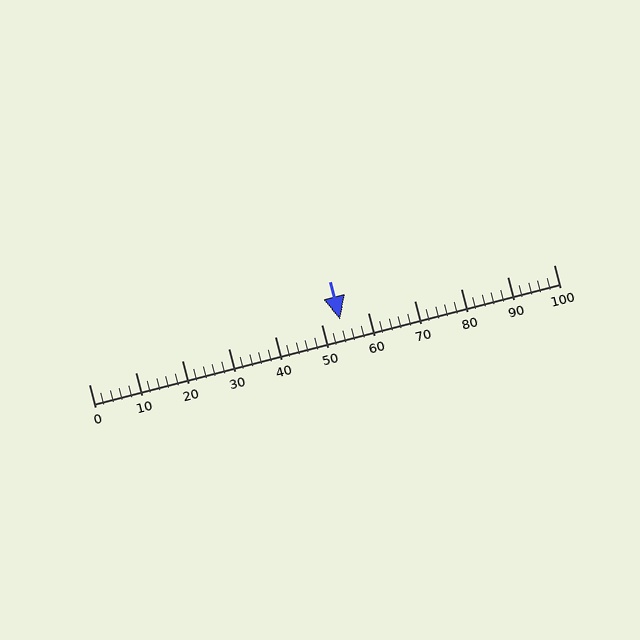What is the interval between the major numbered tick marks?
The major tick marks are spaced 10 units apart.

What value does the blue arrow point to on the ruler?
The blue arrow points to approximately 54.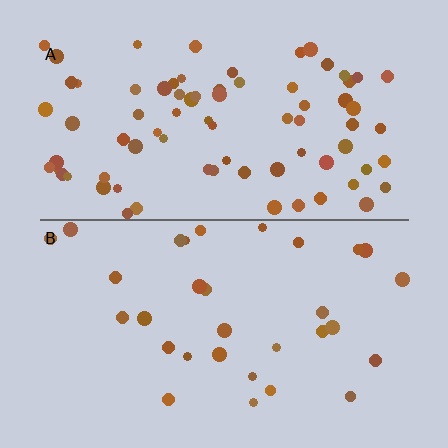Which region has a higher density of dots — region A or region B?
A (the top).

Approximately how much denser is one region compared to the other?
Approximately 2.5× — region A over region B.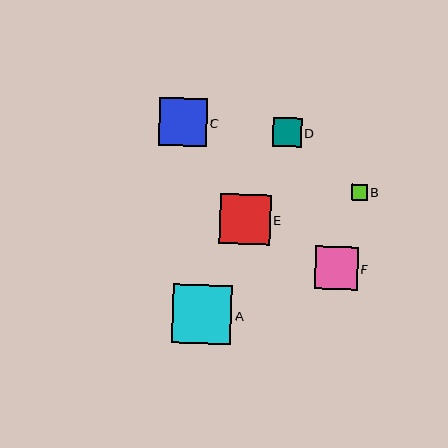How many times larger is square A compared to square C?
Square A is approximately 1.2 times the size of square C.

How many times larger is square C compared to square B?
Square C is approximately 3.1 times the size of square B.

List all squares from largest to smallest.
From largest to smallest: A, E, C, F, D, B.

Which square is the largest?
Square A is the largest with a size of approximately 59 pixels.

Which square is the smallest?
Square B is the smallest with a size of approximately 15 pixels.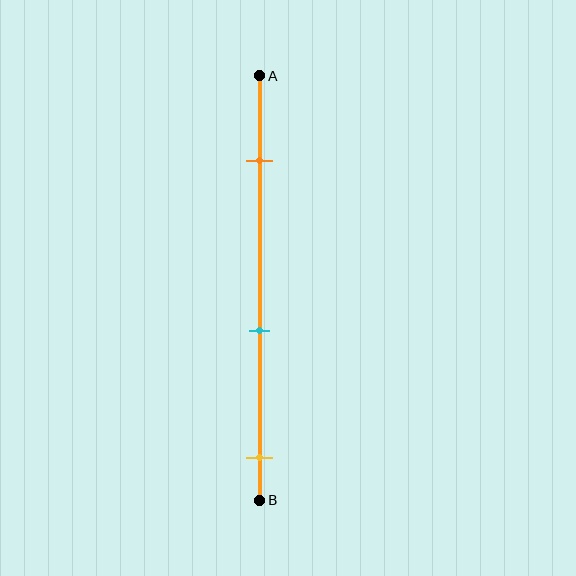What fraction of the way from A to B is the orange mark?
The orange mark is approximately 20% (0.2) of the way from A to B.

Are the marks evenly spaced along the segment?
Yes, the marks are approximately evenly spaced.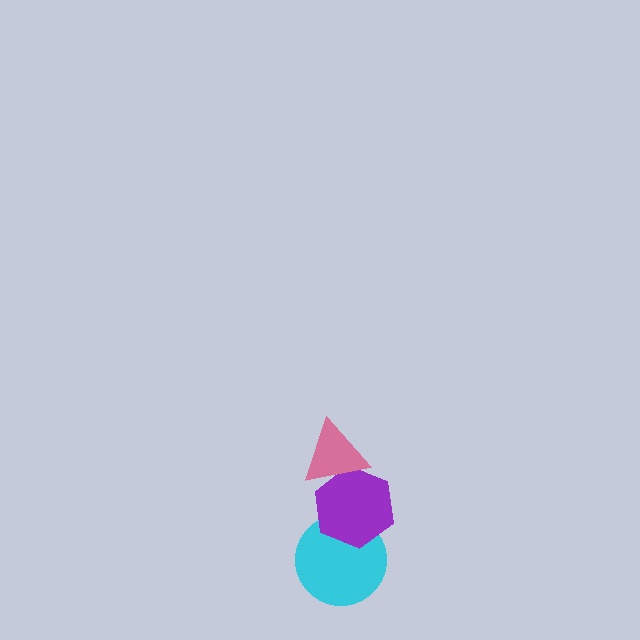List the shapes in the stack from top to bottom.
From top to bottom: the pink triangle, the purple hexagon, the cyan circle.